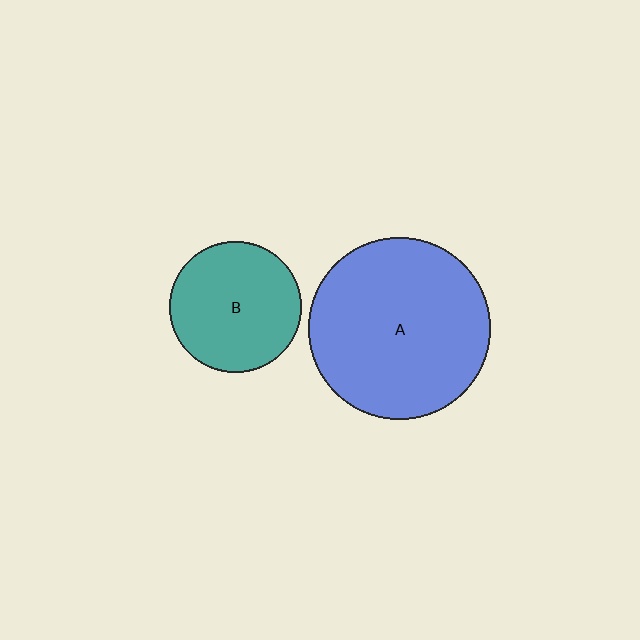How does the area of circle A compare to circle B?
Approximately 1.9 times.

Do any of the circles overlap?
No, none of the circles overlap.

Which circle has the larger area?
Circle A (blue).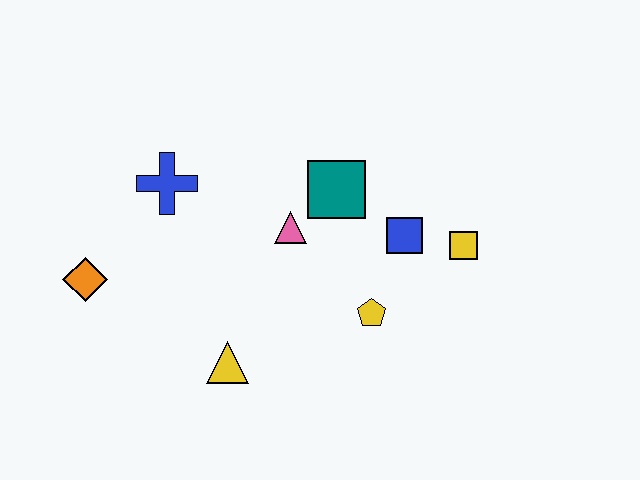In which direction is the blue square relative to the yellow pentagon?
The blue square is above the yellow pentagon.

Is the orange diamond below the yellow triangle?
No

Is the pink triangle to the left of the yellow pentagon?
Yes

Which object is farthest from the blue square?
The orange diamond is farthest from the blue square.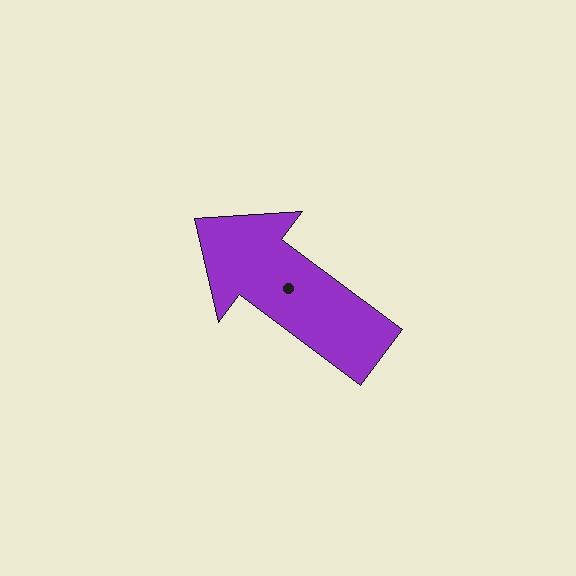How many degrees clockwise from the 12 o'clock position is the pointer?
Approximately 307 degrees.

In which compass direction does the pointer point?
Northwest.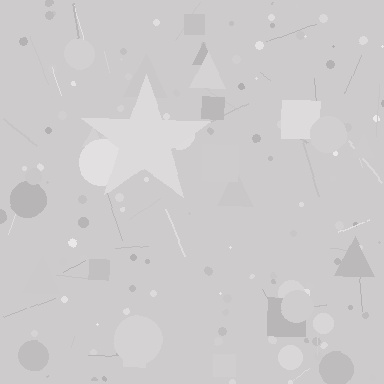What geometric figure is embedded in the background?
A star is embedded in the background.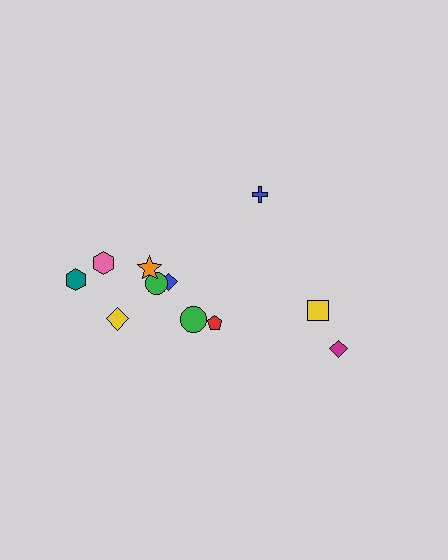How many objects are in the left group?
There are 8 objects.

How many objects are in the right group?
There are 3 objects.